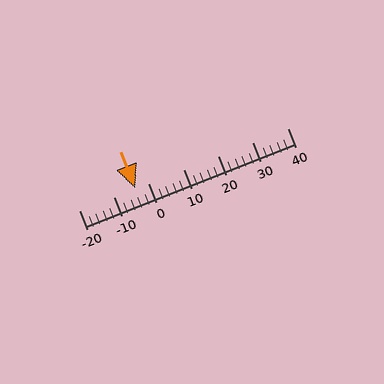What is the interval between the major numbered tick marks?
The major tick marks are spaced 10 units apart.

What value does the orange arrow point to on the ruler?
The orange arrow points to approximately -4.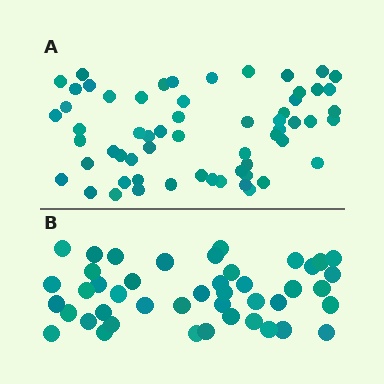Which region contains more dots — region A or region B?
Region A (the top region) has more dots.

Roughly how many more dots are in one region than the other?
Region A has approximately 15 more dots than region B.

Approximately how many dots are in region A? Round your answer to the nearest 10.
About 60 dots.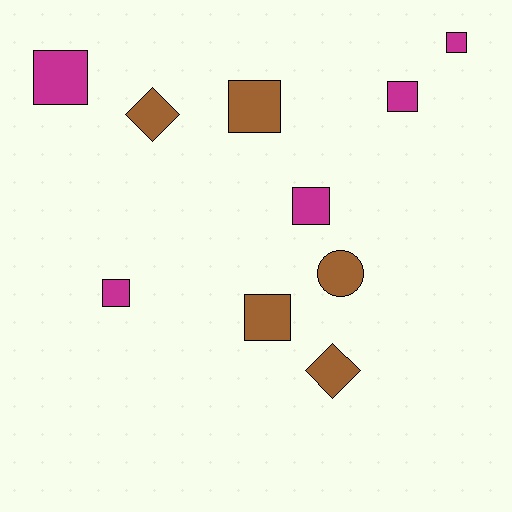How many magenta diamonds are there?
There are no magenta diamonds.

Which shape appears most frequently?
Square, with 7 objects.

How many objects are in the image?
There are 10 objects.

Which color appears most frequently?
Magenta, with 5 objects.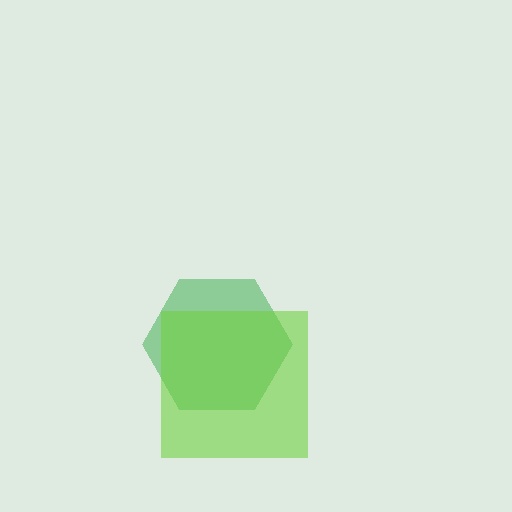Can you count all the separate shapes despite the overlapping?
Yes, there are 2 separate shapes.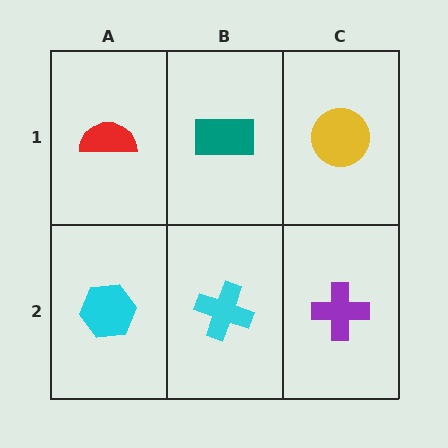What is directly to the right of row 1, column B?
A yellow circle.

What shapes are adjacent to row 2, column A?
A red semicircle (row 1, column A), a cyan cross (row 2, column B).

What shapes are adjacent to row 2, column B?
A teal rectangle (row 1, column B), a cyan hexagon (row 2, column A), a purple cross (row 2, column C).